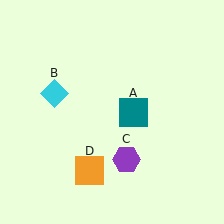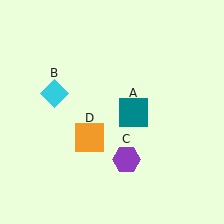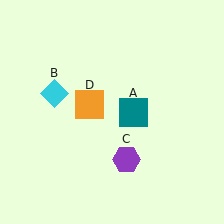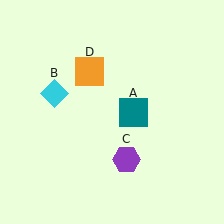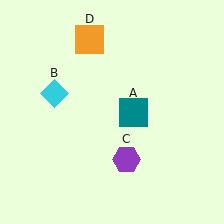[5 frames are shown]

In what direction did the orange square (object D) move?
The orange square (object D) moved up.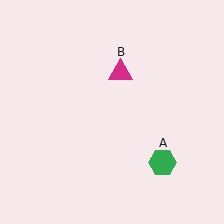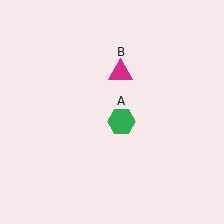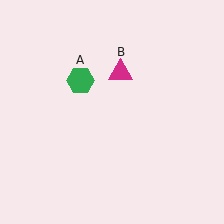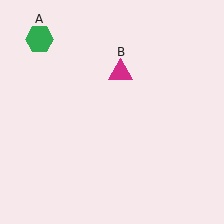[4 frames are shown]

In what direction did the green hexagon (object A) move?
The green hexagon (object A) moved up and to the left.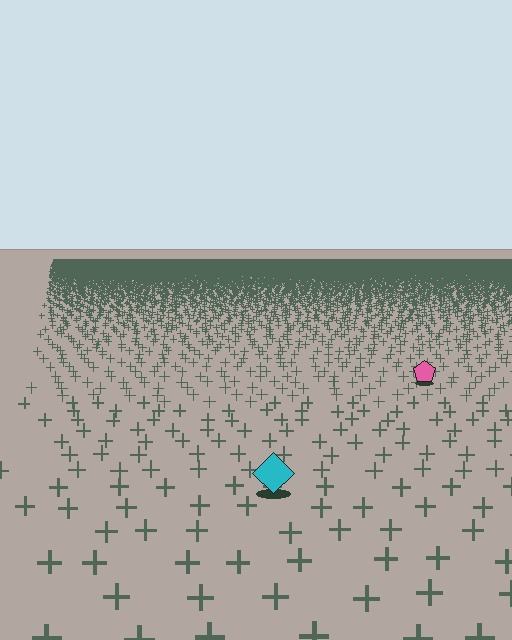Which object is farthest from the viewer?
The pink pentagon is farthest from the viewer. It appears smaller and the ground texture around it is denser.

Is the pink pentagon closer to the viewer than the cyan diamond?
No. The cyan diamond is closer — you can tell from the texture gradient: the ground texture is coarser near it.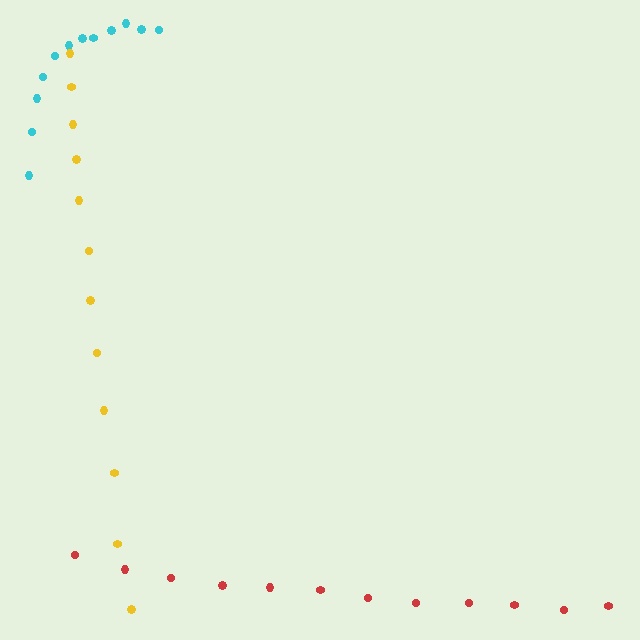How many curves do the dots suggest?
There are 3 distinct paths.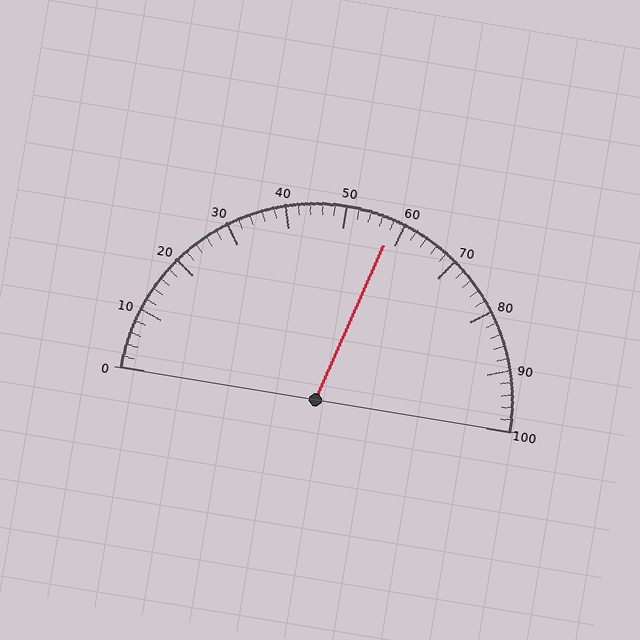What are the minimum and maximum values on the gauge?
The gauge ranges from 0 to 100.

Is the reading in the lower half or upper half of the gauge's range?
The reading is in the upper half of the range (0 to 100).